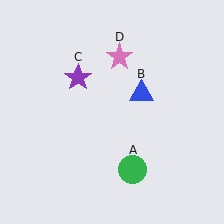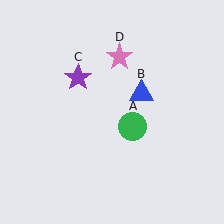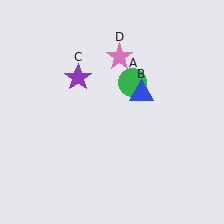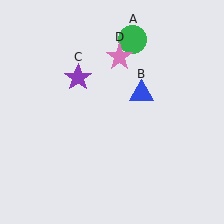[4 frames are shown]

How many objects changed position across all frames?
1 object changed position: green circle (object A).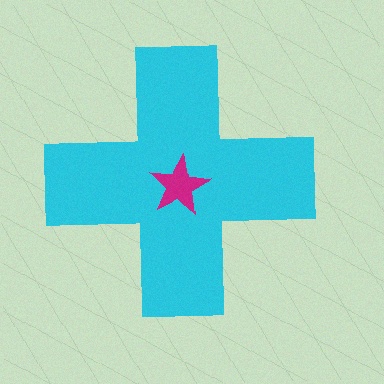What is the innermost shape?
The magenta star.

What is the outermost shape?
The cyan cross.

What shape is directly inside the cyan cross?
The magenta star.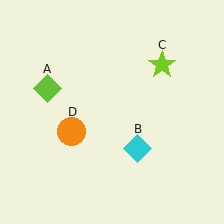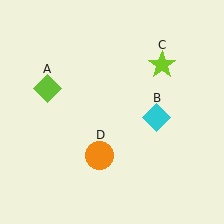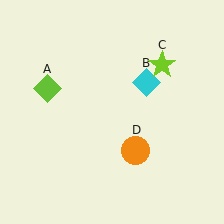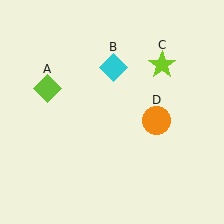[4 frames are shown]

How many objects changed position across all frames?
2 objects changed position: cyan diamond (object B), orange circle (object D).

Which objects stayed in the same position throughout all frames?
Lime diamond (object A) and lime star (object C) remained stationary.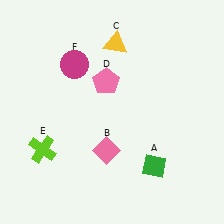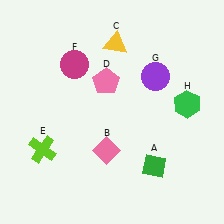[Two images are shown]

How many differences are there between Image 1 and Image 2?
There are 2 differences between the two images.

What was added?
A purple circle (G), a green hexagon (H) were added in Image 2.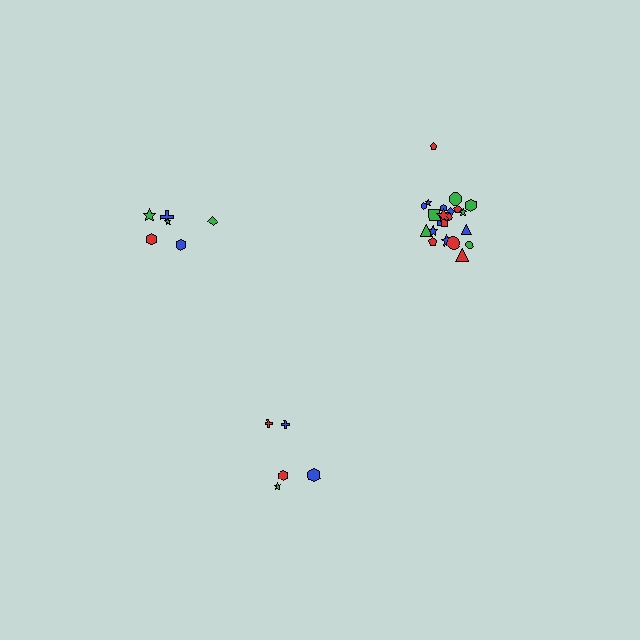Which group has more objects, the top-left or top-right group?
The top-right group.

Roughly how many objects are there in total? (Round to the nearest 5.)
Roughly 35 objects in total.